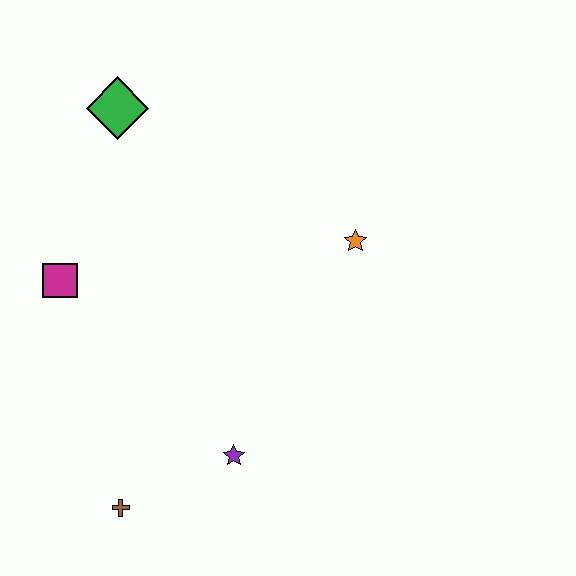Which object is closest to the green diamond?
The magenta square is closest to the green diamond.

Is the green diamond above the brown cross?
Yes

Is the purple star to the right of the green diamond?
Yes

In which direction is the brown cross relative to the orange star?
The brown cross is below the orange star.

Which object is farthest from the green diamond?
The brown cross is farthest from the green diamond.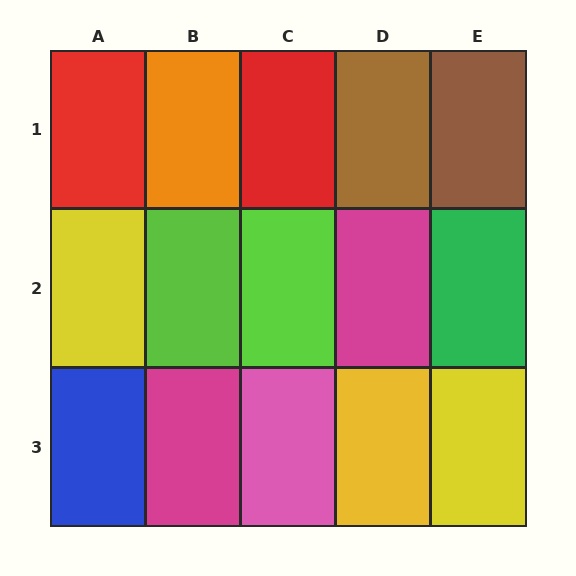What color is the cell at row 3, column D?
Yellow.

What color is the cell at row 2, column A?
Yellow.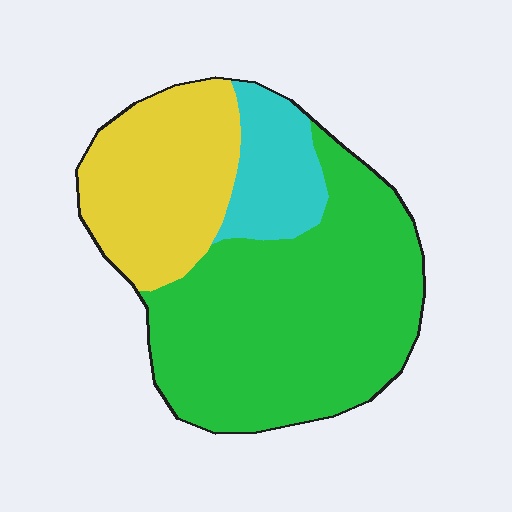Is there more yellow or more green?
Green.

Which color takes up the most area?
Green, at roughly 60%.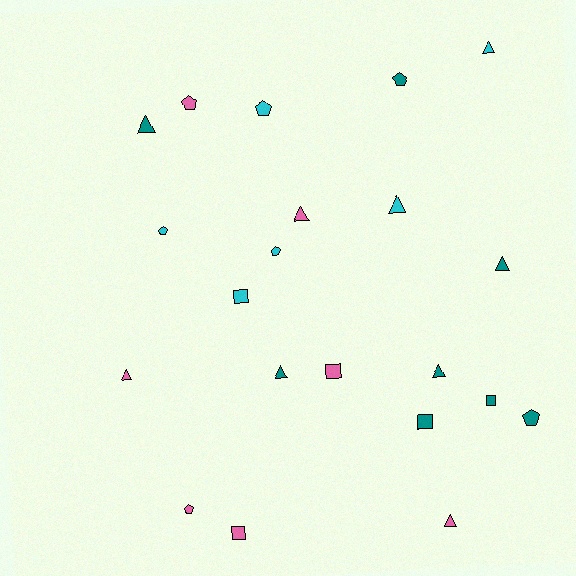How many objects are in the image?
There are 21 objects.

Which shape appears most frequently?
Triangle, with 9 objects.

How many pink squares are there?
There are 2 pink squares.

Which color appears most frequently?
Teal, with 8 objects.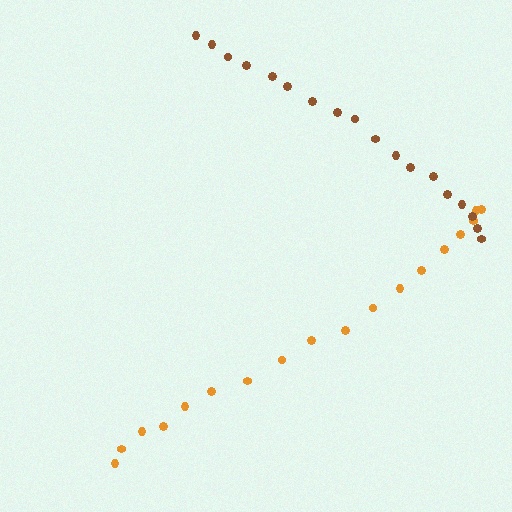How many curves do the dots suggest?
There are 2 distinct paths.